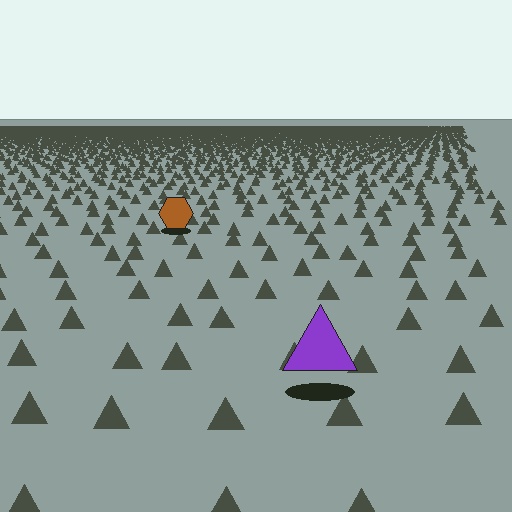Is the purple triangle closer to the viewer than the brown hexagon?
Yes. The purple triangle is closer — you can tell from the texture gradient: the ground texture is coarser near it.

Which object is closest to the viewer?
The purple triangle is closest. The texture marks near it are larger and more spread out.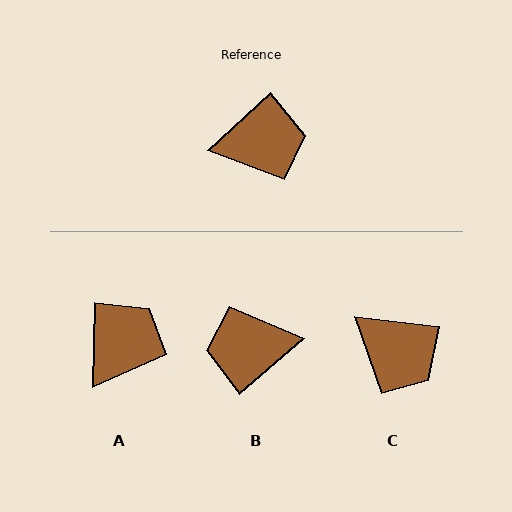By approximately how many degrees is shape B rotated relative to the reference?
Approximately 178 degrees counter-clockwise.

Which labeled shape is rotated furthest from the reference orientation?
B, about 178 degrees away.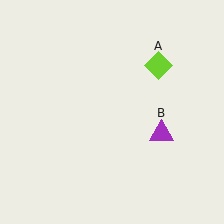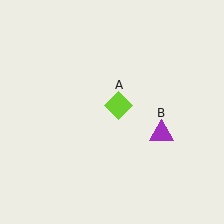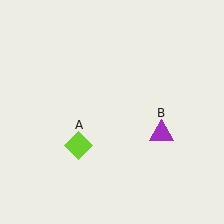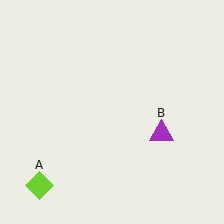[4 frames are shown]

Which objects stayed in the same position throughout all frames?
Purple triangle (object B) remained stationary.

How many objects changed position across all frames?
1 object changed position: lime diamond (object A).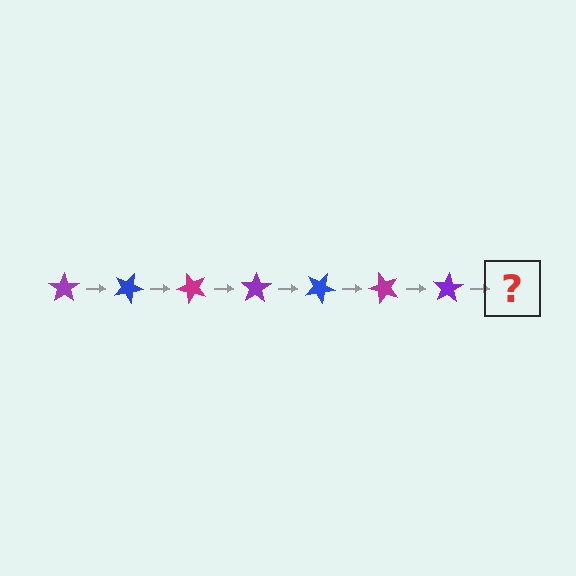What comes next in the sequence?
The next element should be a blue star, rotated 175 degrees from the start.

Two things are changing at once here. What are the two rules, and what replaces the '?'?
The two rules are that it rotates 25 degrees each step and the color cycles through purple, blue, and magenta. The '?' should be a blue star, rotated 175 degrees from the start.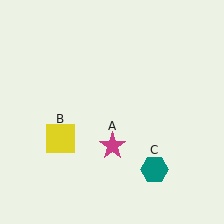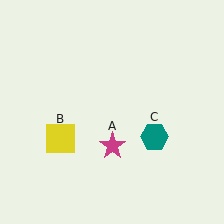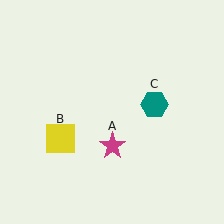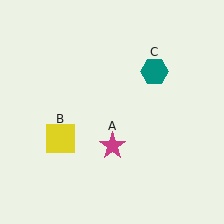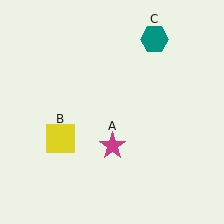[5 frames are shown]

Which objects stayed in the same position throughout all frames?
Magenta star (object A) and yellow square (object B) remained stationary.